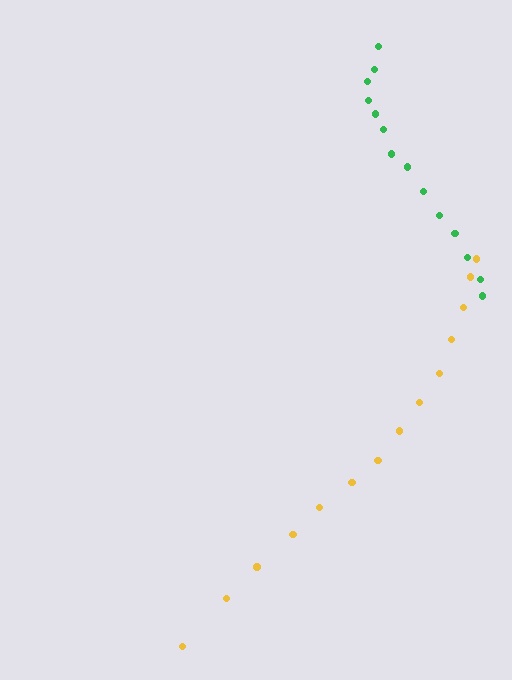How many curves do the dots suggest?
There are 2 distinct paths.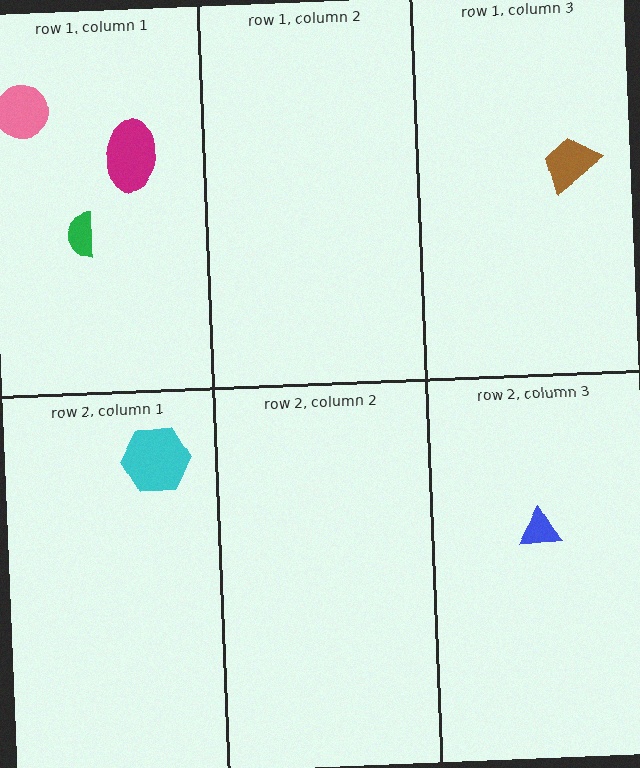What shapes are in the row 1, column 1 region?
The green semicircle, the pink circle, the magenta ellipse.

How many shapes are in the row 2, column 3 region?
1.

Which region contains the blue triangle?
The row 2, column 3 region.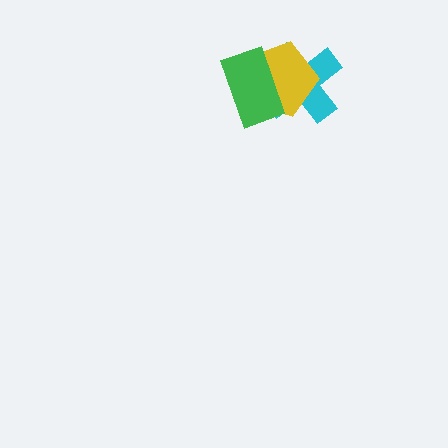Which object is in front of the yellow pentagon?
The green rectangle is in front of the yellow pentagon.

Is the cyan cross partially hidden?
Yes, it is partially covered by another shape.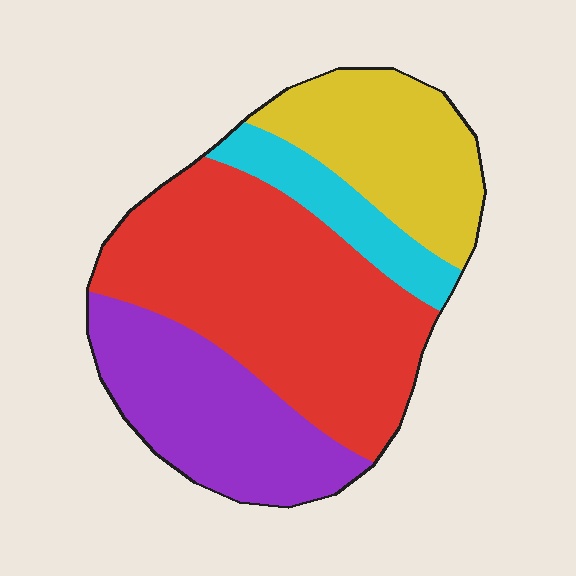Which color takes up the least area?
Cyan, at roughly 10%.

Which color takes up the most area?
Red, at roughly 45%.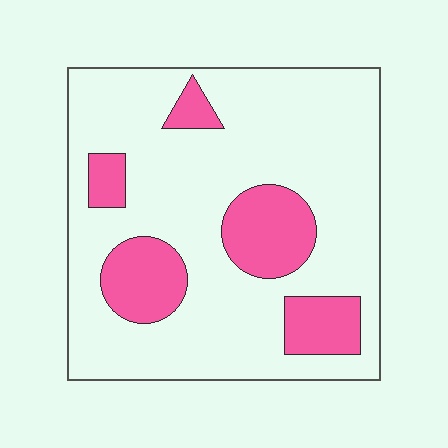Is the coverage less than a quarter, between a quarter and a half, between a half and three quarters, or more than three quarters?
Less than a quarter.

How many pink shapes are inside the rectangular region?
5.